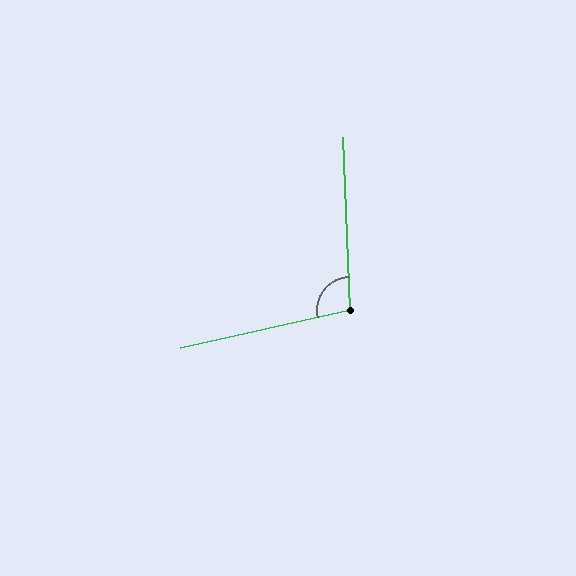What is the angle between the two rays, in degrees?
Approximately 100 degrees.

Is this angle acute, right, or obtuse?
It is obtuse.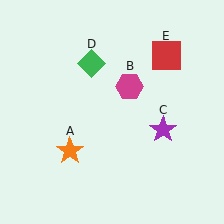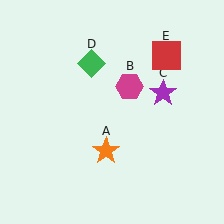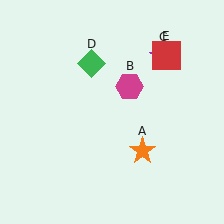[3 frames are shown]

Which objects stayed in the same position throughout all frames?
Magenta hexagon (object B) and green diamond (object D) and red square (object E) remained stationary.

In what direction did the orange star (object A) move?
The orange star (object A) moved right.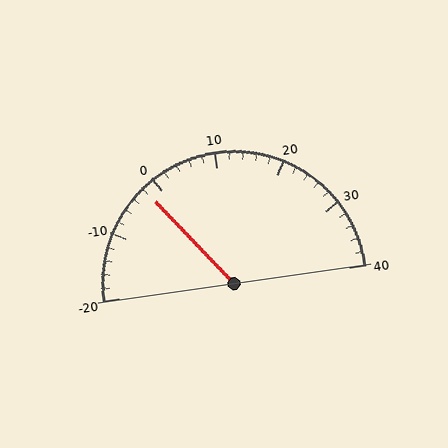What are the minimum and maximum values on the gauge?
The gauge ranges from -20 to 40.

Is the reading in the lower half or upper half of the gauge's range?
The reading is in the lower half of the range (-20 to 40).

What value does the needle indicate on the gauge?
The needle indicates approximately -2.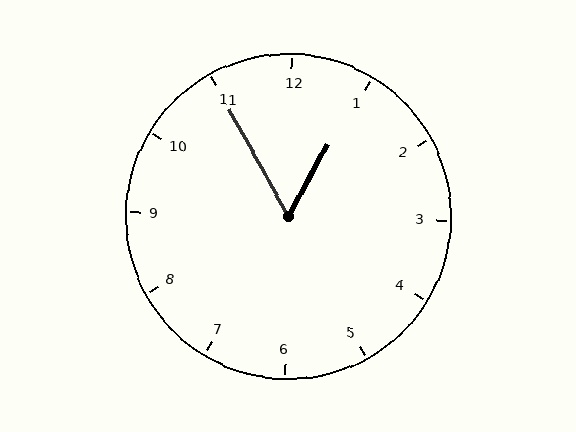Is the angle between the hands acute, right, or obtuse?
It is acute.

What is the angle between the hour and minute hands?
Approximately 58 degrees.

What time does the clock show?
12:55.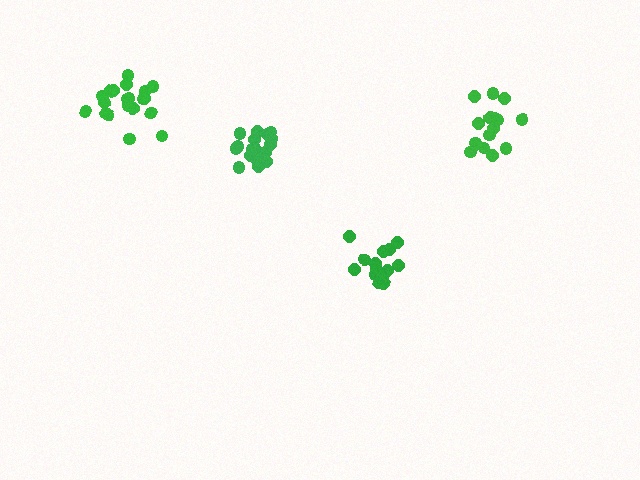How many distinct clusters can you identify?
There are 4 distinct clusters.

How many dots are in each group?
Group 1: 16 dots, Group 2: 20 dots, Group 3: 17 dots, Group 4: 20 dots (73 total).